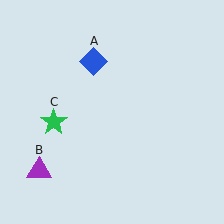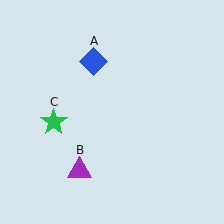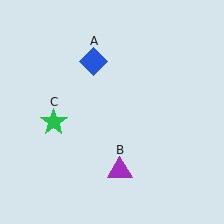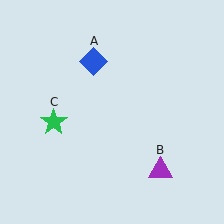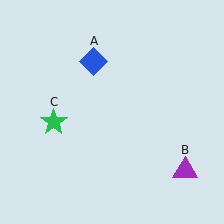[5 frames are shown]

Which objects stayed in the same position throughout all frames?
Blue diamond (object A) and green star (object C) remained stationary.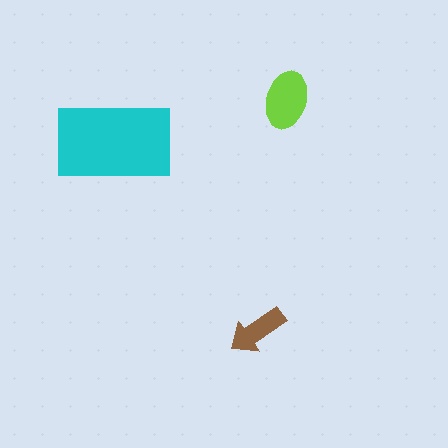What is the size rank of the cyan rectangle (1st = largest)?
1st.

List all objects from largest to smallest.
The cyan rectangle, the lime ellipse, the brown arrow.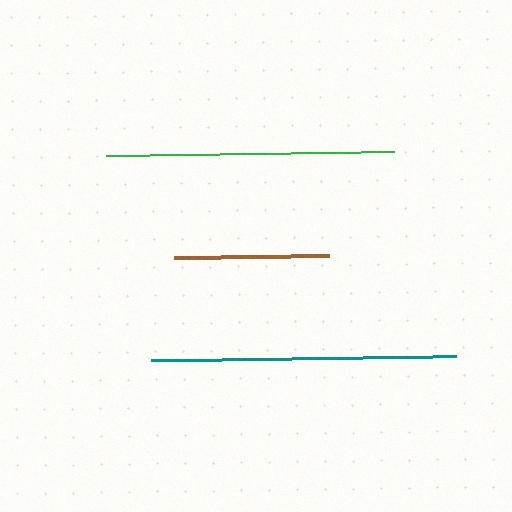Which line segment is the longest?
The teal line is the longest at approximately 305 pixels.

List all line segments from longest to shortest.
From longest to shortest: teal, green, brown.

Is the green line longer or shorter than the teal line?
The teal line is longer than the green line.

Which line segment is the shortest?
The brown line is the shortest at approximately 155 pixels.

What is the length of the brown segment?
The brown segment is approximately 155 pixels long.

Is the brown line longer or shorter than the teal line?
The teal line is longer than the brown line.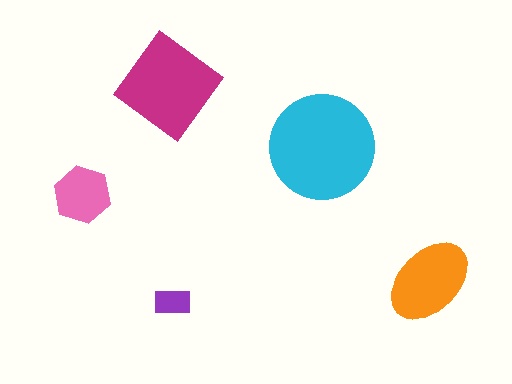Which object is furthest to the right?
The orange ellipse is rightmost.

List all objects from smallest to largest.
The purple rectangle, the pink hexagon, the orange ellipse, the magenta diamond, the cyan circle.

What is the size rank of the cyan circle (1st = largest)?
1st.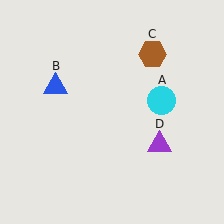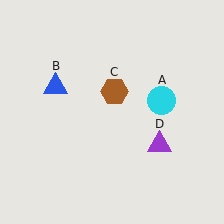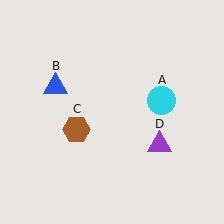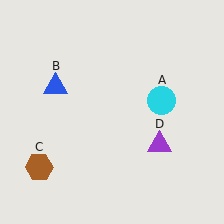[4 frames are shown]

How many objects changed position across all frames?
1 object changed position: brown hexagon (object C).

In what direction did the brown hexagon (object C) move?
The brown hexagon (object C) moved down and to the left.